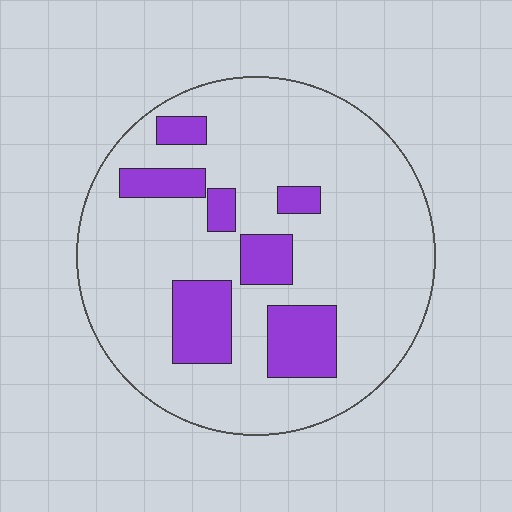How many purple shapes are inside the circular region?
7.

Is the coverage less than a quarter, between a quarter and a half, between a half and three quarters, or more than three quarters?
Less than a quarter.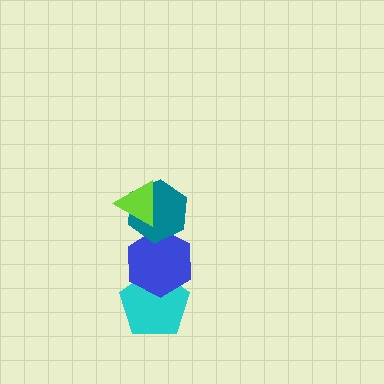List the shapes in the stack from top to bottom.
From top to bottom: the lime triangle, the teal hexagon, the blue hexagon, the cyan pentagon.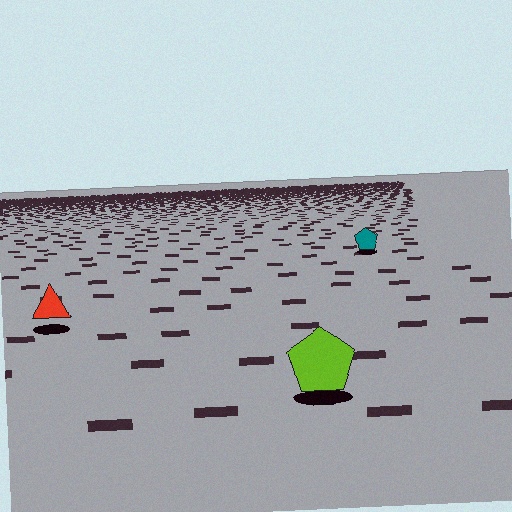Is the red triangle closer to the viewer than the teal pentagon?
Yes. The red triangle is closer — you can tell from the texture gradient: the ground texture is coarser near it.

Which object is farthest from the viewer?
The teal pentagon is farthest from the viewer. It appears smaller and the ground texture around it is denser.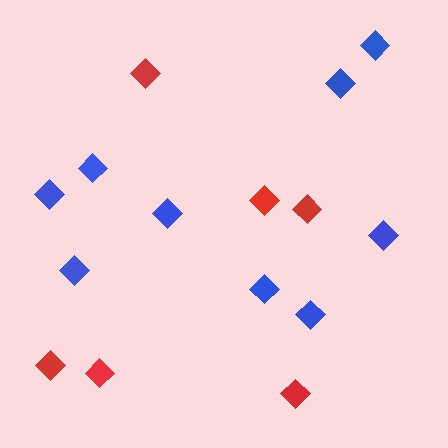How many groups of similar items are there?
There are 2 groups: one group of blue diamonds (9) and one group of red diamonds (6).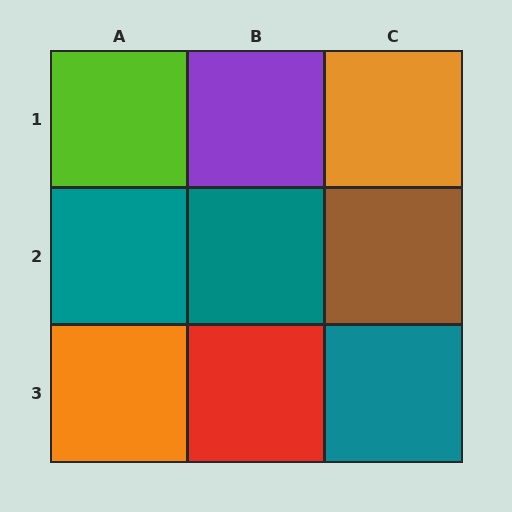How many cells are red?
1 cell is red.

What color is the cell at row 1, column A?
Lime.